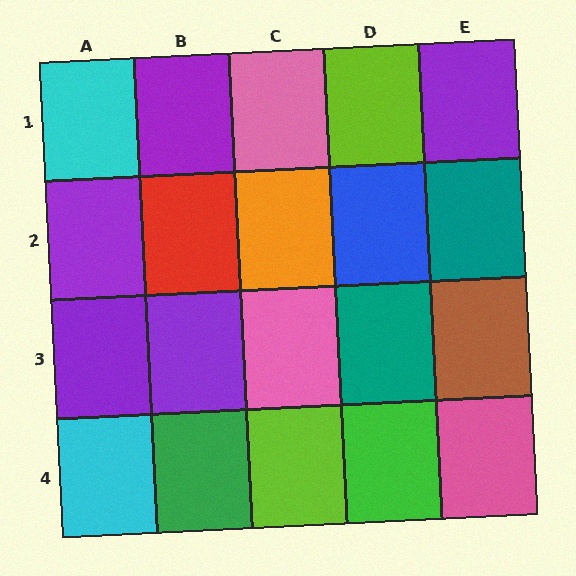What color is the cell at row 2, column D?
Blue.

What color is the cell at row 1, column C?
Pink.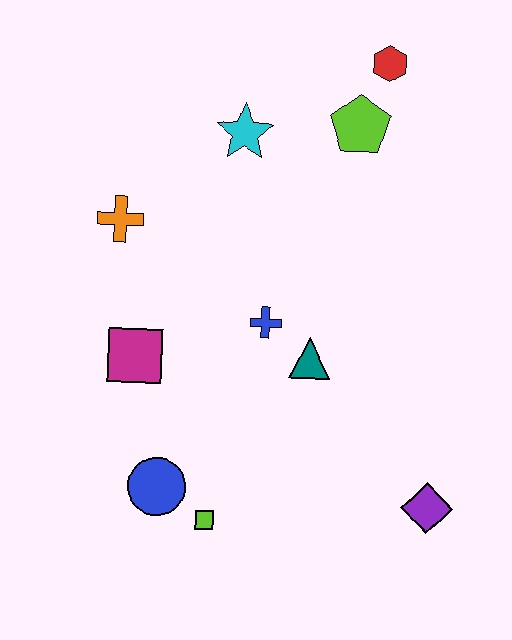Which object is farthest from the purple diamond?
The red hexagon is farthest from the purple diamond.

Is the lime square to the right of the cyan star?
No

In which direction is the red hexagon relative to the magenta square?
The red hexagon is above the magenta square.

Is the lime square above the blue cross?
No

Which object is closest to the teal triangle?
The blue cross is closest to the teal triangle.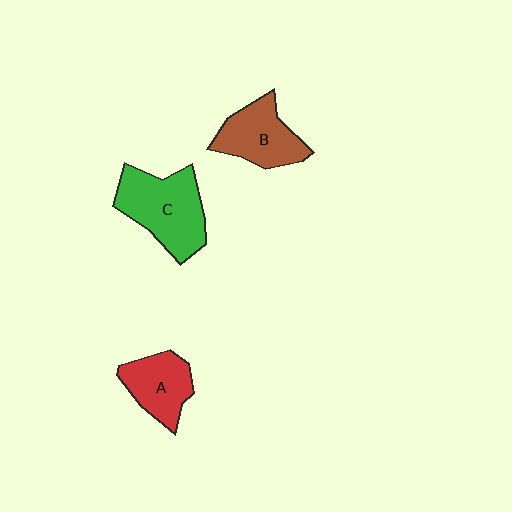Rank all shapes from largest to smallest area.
From largest to smallest: C (green), B (brown), A (red).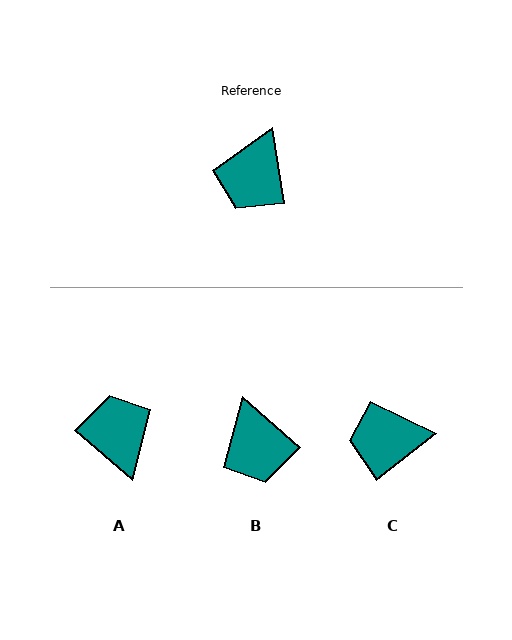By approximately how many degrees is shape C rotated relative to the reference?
Approximately 61 degrees clockwise.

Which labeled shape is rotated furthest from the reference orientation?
A, about 141 degrees away.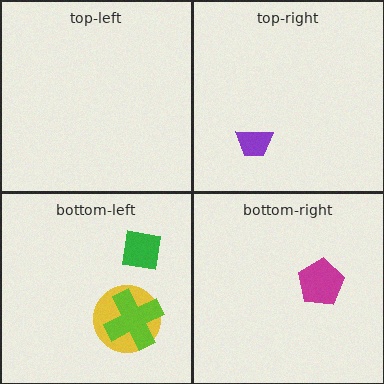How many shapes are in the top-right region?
1.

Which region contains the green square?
The bottom-left region.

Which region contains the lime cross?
The bottom-left region.